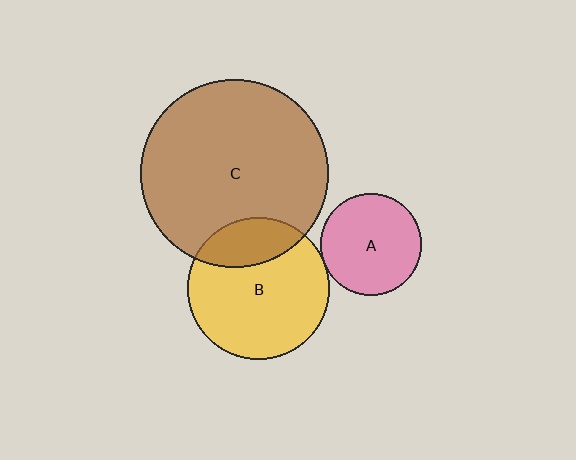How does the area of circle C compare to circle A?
Approximately 3.4 times.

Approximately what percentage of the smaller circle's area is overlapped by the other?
Approximately 25%.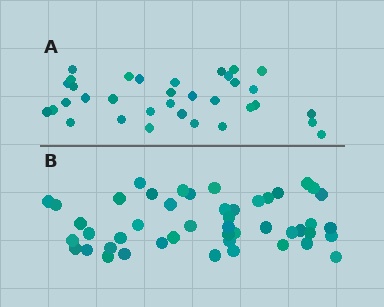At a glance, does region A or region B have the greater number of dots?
Region B (the bottom region) has more dots.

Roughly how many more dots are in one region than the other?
Region B has approximately 15 more dots than region A.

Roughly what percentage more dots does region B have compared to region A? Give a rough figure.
About 40% more.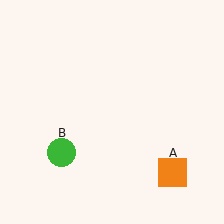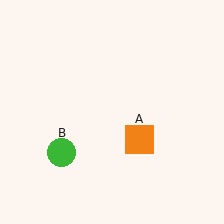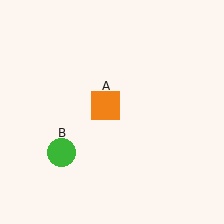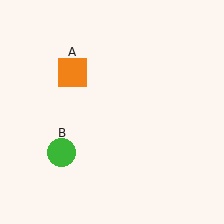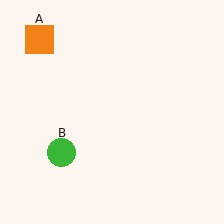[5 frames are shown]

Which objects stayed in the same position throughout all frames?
Green circle (object B) remained stationary.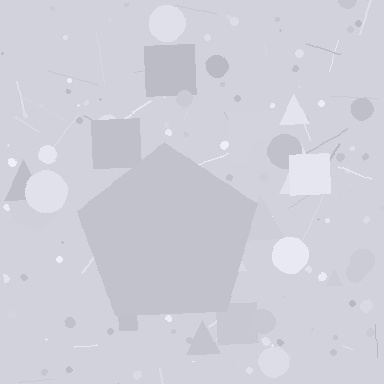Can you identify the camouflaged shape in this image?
The camouflaged shape is a pentagon.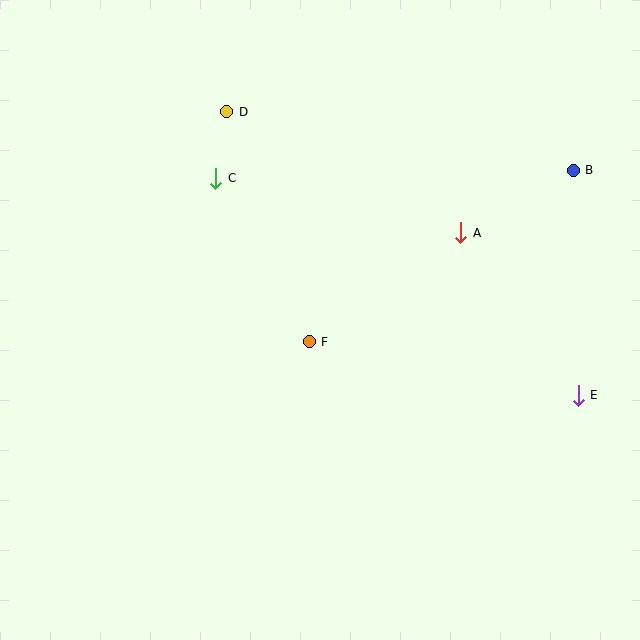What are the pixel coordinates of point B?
Point B is at (573, 170).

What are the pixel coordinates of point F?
Point F is at (309, 342).